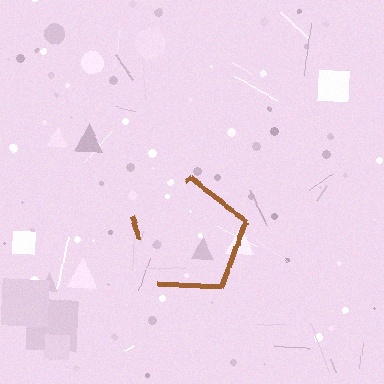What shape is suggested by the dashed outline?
The dashed outline suggests a pentagon.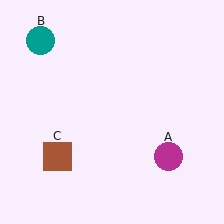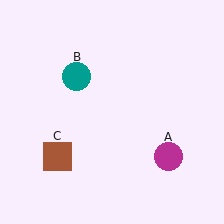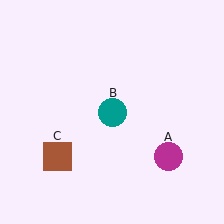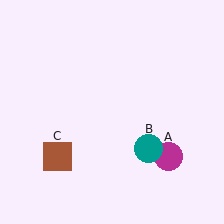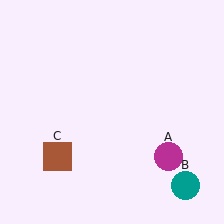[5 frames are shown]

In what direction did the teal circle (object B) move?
The teal circle (object B) moved down and to the right.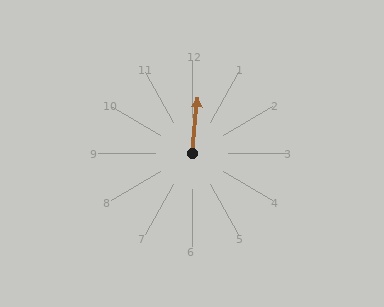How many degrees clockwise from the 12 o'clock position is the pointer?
Approximately 6 degrees.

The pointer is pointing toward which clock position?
Roughly 12 o'clock.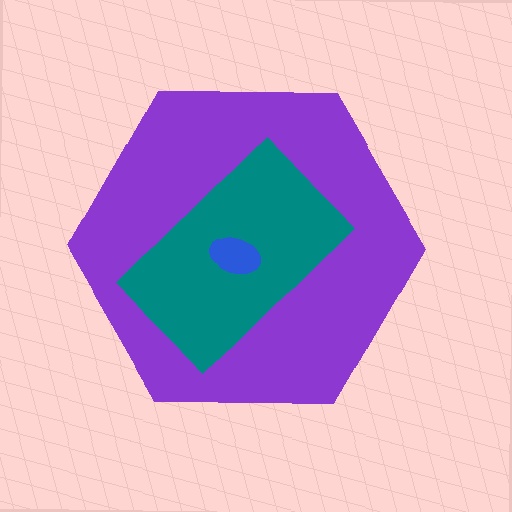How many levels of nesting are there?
3.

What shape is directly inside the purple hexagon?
The teal rectangle.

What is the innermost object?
The blue ellipse.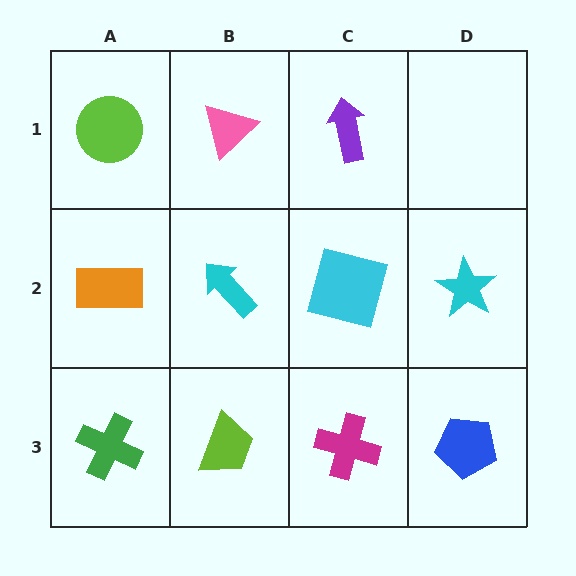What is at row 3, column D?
A blue pentagon.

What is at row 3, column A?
A green cross.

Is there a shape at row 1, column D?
No, that cell is empty.